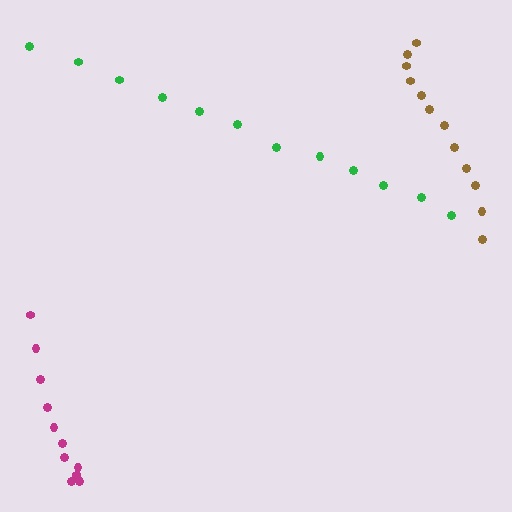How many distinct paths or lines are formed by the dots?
There are 3 distinct paths.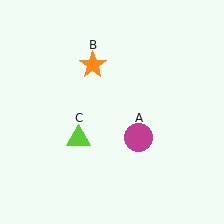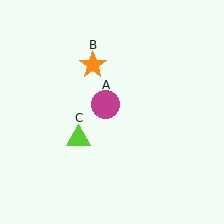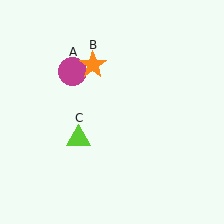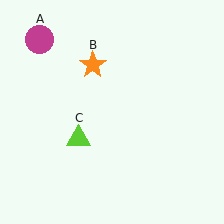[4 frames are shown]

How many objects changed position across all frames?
1 object changed position: magenta circle (object A).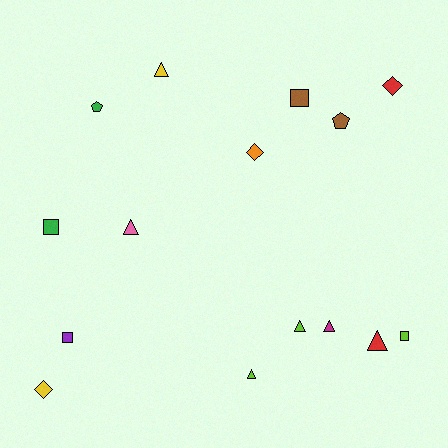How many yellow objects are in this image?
There are 2 yellow objects.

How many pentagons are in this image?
There are 2 pentagons.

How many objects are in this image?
There are 15 objects.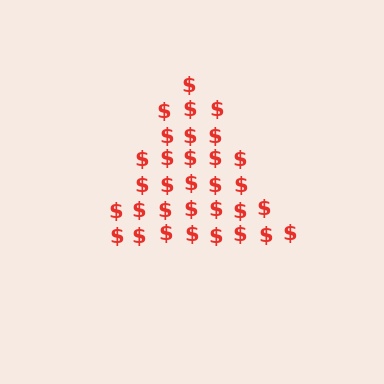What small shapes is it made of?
It is made of small dollar signs.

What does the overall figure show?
The overall figure shows a triangle.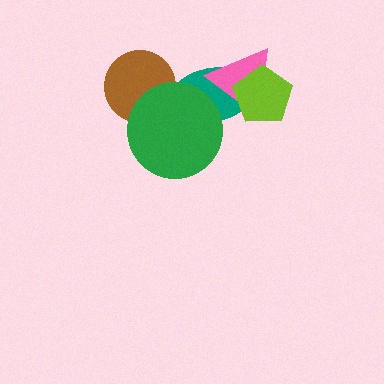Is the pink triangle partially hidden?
Yes, it is partially covered by another shape.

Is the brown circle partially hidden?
Yes, it is partially covered by another shape.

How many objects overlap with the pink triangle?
2 objects overlap with the pink triangle.